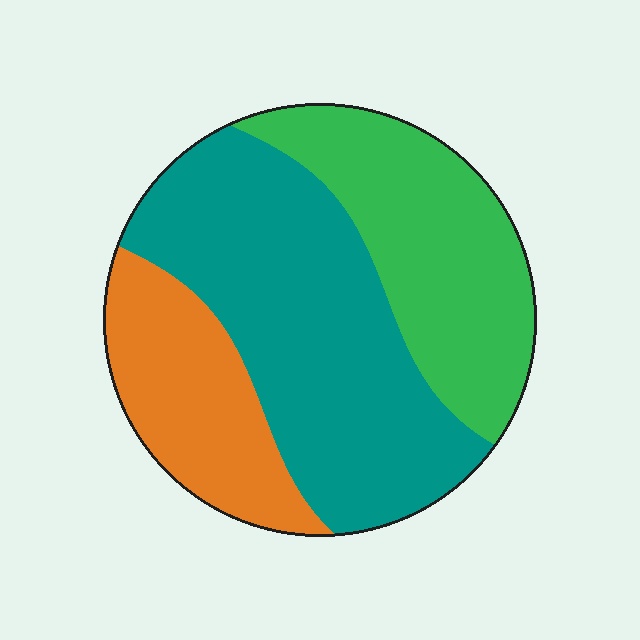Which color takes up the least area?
Orange, at roughly 20%.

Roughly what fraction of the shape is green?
Green covers about 30% of the shape.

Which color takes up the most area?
Teal, at roughly 50%.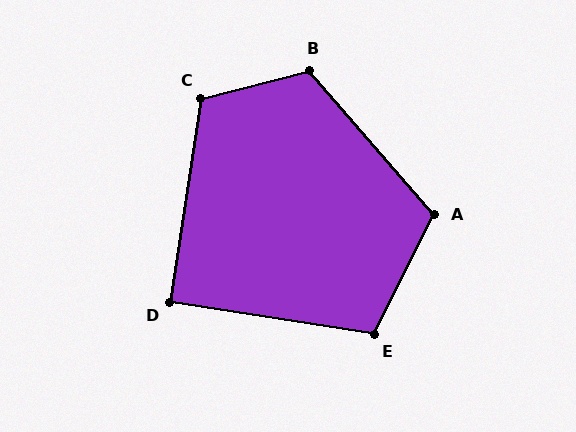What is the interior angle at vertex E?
Approximately 108 degrees (obtuse).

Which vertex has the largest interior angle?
B, at approximately 117 degrees.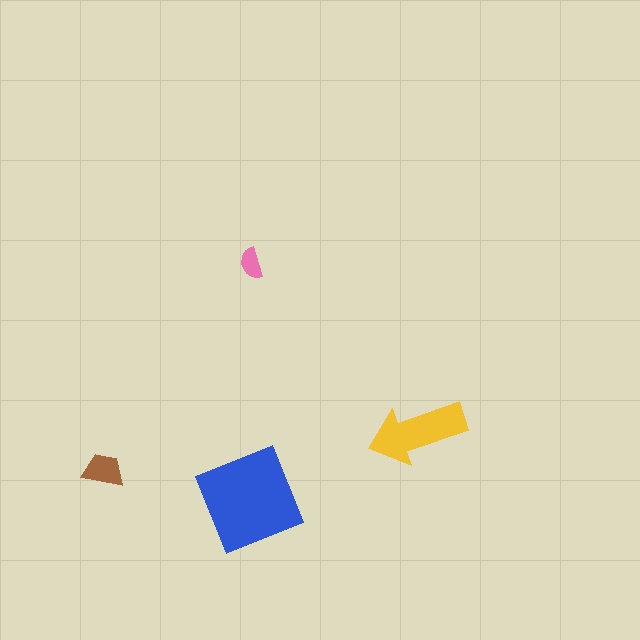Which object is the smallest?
The pink semicircle.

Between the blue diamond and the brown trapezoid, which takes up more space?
The blue diamond.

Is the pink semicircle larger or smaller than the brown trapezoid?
Smaller.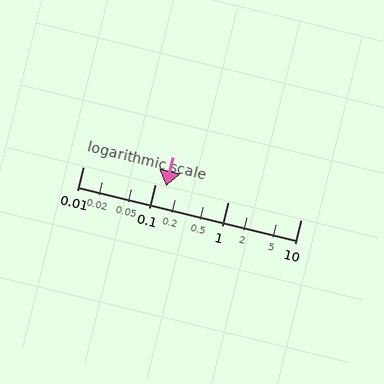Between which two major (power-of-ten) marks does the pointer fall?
The pointer is between 0.1 and 1.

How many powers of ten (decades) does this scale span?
The scale spans 3 decades, from 0.01 to 10.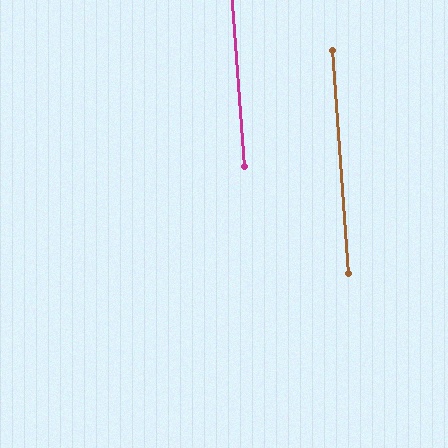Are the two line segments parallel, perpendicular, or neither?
Parallel — their directions differ by only 0.1°.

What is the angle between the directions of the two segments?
Approximately 0 degrees.